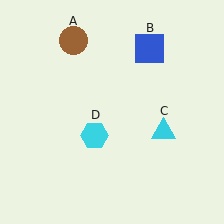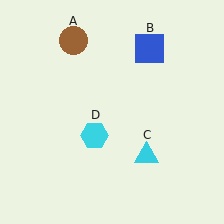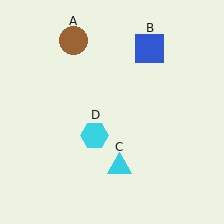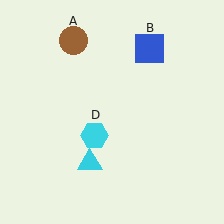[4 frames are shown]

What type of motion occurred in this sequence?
The cyan triangle (object C) rotated clockwise around the center of the scene.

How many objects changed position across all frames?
1 object changed position: cyan triangle (object C).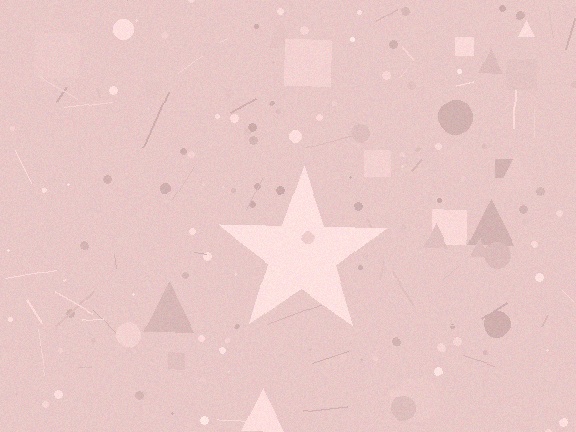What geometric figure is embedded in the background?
A star is embedded in the background.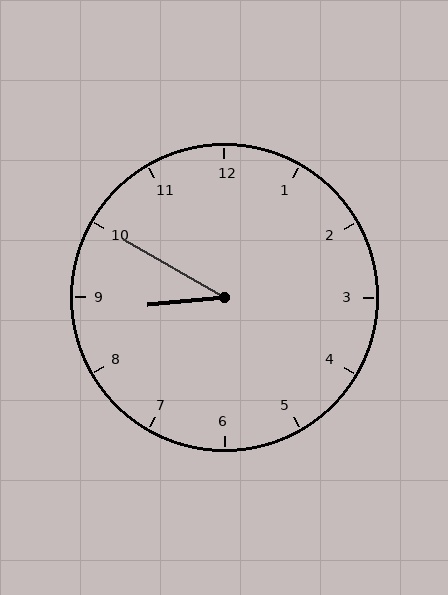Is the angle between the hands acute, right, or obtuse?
It is acute.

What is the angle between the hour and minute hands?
Approximately 35 degrees.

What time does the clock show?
8:50.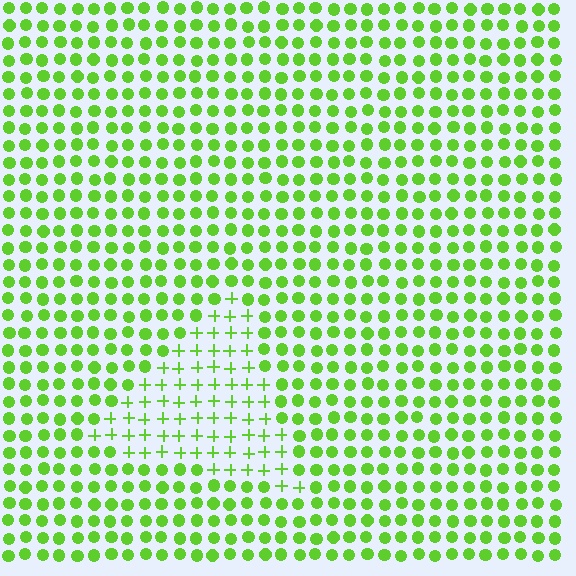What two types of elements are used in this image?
The image uses plus signs inside the triangle region and circles outside it.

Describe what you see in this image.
The image is filled with small lime elements arranged in a uniform grid. A triangle-shaped region contains plus signs, while the surrounding area contains circles. The boundary is defined purely by the change in element shape.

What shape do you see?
I see a triangle.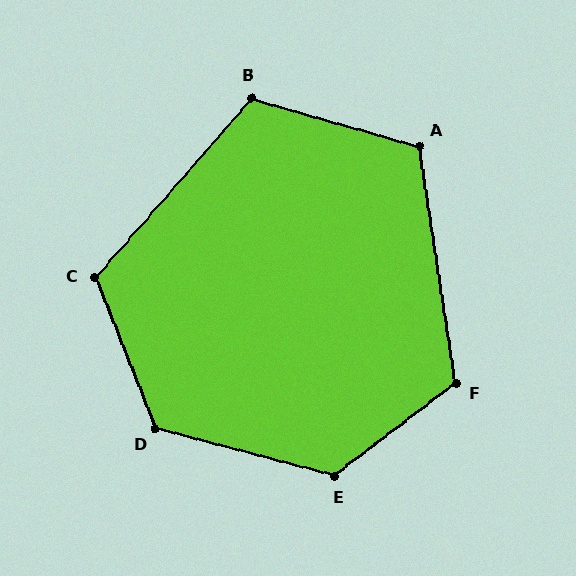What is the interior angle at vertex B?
Approximately 115 degrees (obtuse).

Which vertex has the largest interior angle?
E, at approximately 128 degrees.